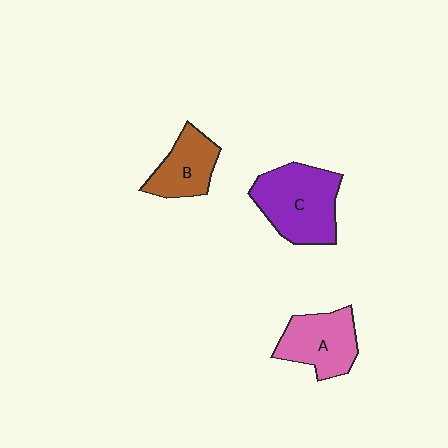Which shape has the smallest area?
Shape B (brown).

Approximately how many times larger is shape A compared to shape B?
Approximately 1.2 times.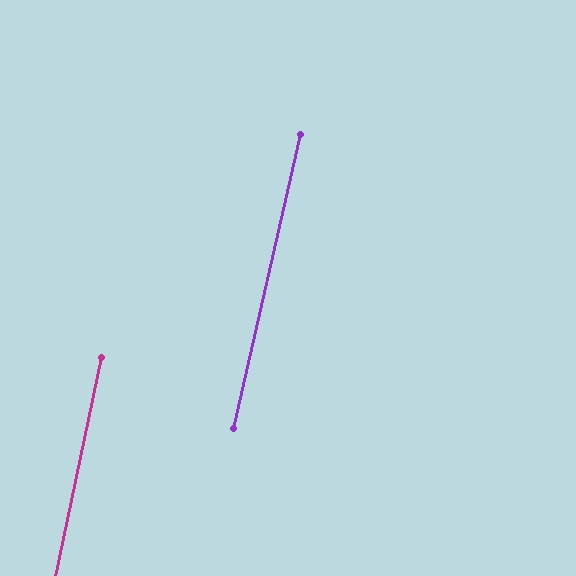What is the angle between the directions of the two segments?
Approximately 1 degree.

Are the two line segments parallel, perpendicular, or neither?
Parallel — their directions differ by only 0.8°.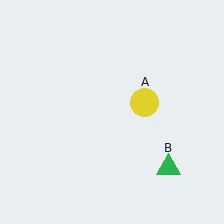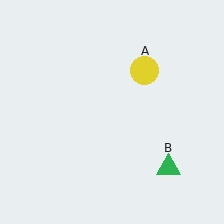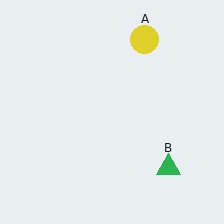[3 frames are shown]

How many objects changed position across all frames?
1 object changed position: yellow circle (object A).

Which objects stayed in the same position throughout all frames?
Green triangle (object B) remained stationary.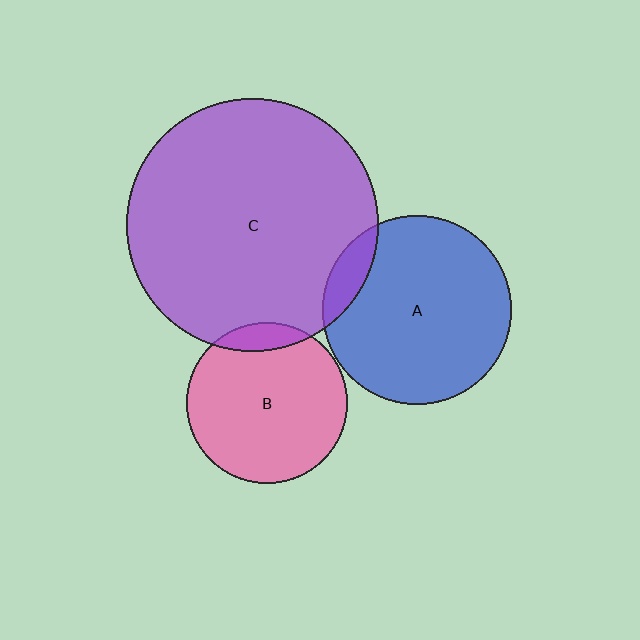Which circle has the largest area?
Circle C (purple).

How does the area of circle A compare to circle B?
Approximately 1.4 times.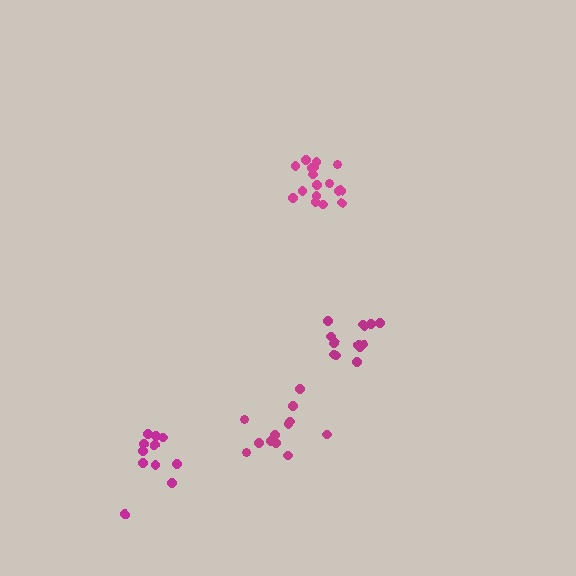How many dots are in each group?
Group 1: 11 dots, Group 2: 13 dots, Group 3: 17 dots, Group 4: 12 dots (53 total).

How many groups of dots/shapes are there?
There are 4 groups.